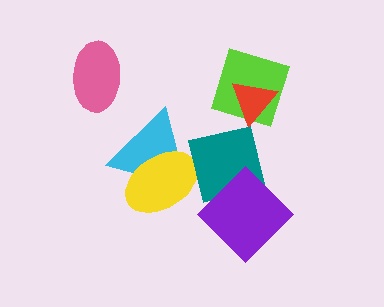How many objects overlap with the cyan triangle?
1 object overlaps with the cyan triangle.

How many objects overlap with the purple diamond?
1 object overlaps with the purple diamond.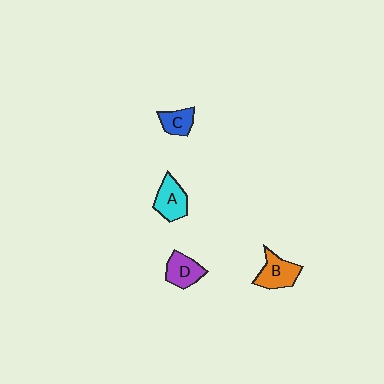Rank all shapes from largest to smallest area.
From largest to smallest: B (orange), A (cyan), D (purple), C (blue).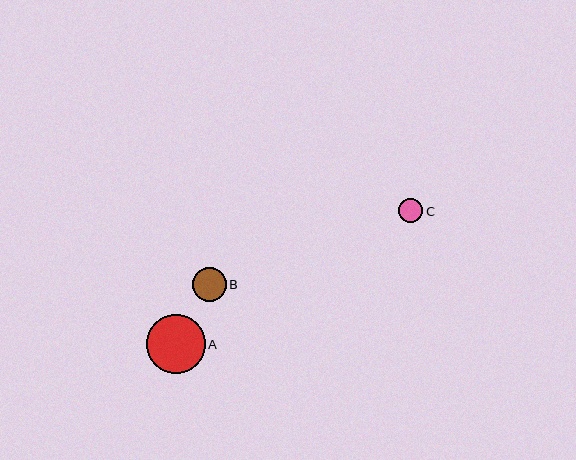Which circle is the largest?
Circle A is the largest with a size of approximately 59 pixels.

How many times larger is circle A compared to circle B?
Circle A is approximately 1.7 times the size of circle B.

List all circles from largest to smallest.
From largest to smallest: A, B, C.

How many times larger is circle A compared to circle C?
Circle A is approximately 2.5 times the size of circle C.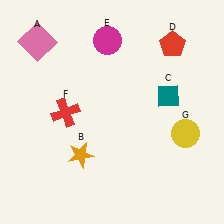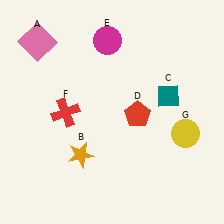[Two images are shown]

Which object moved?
The red pentagon (D) moved down.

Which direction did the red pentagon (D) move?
The red pentagon (D) moved down.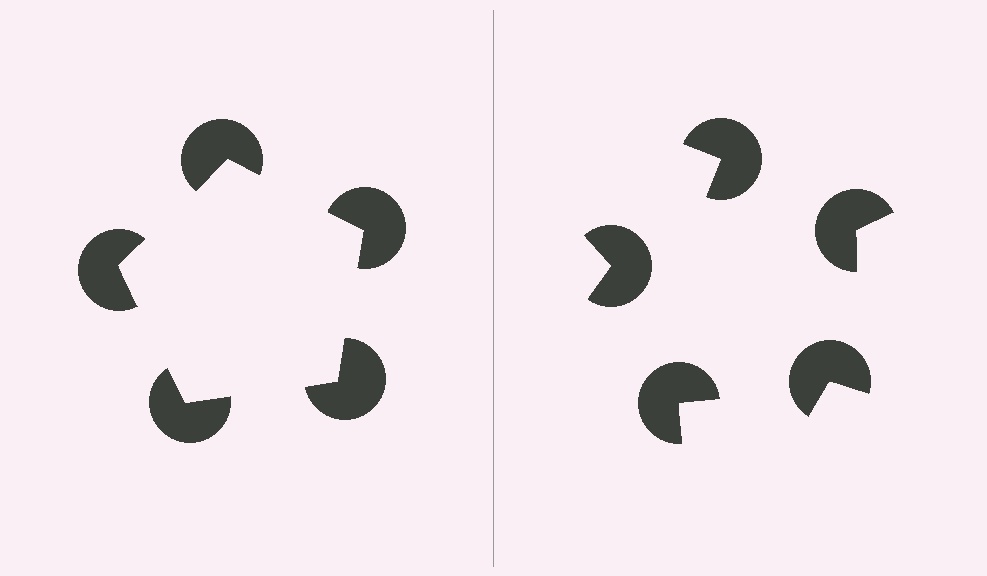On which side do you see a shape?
An illusory pentagon appears on the left side. On the right side the wedge cuts are rotated, so no coherent shape forms.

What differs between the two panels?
The pac-man discs are positioned identically on both sides; only the wedge orientations differ. On the left they align to a pentagon; on the right they are misaligned.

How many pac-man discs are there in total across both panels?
10 — 5 on each side.